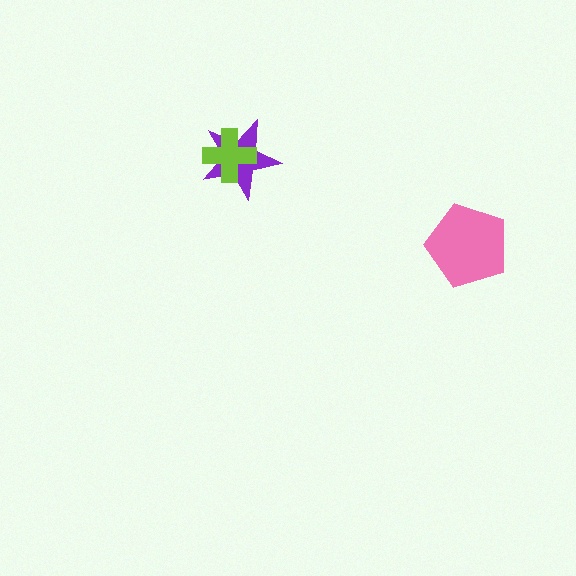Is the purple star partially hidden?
Yes, it is partially covered by another shape.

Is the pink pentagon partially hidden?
No, no other shape covers it.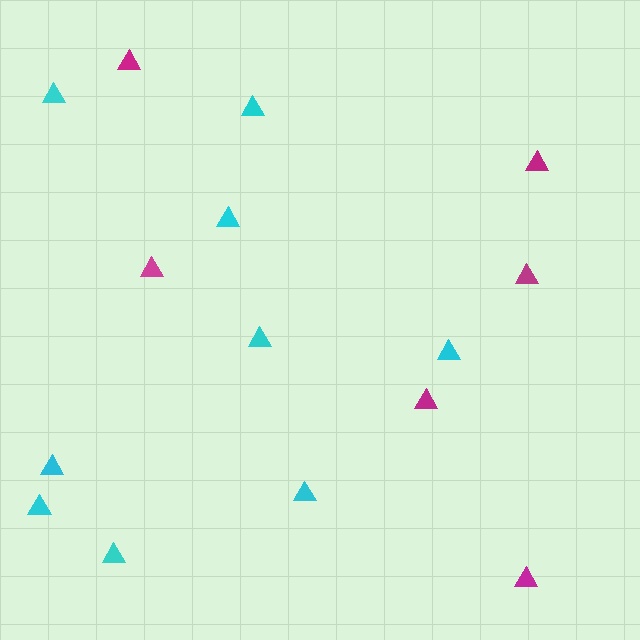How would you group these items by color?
There are 2 groups: one group of magenta triangles (6) and one group of cyan triangles (9).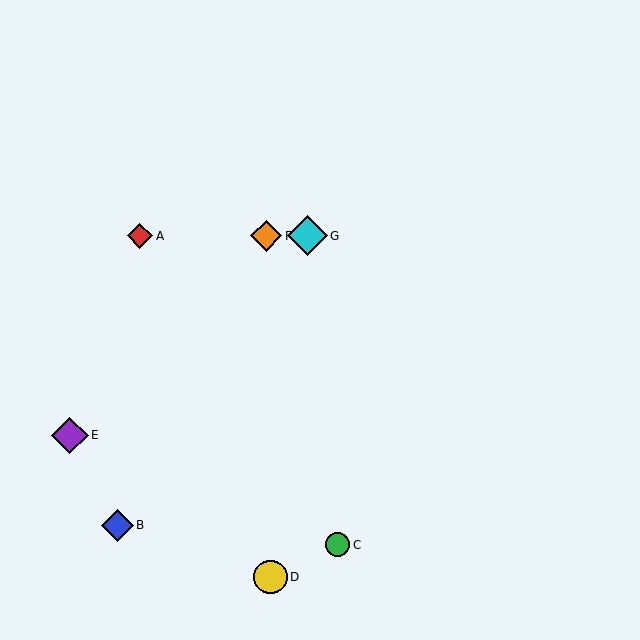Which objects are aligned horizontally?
Objects A, F, G are aligned horizontally.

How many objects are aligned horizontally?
3 objects (A, F, G) are aligned horizontally.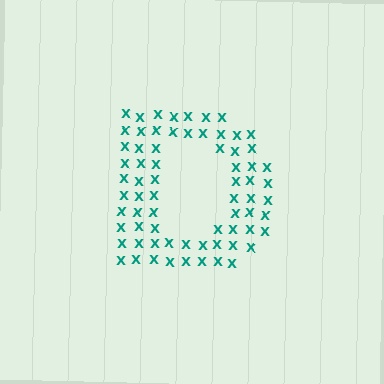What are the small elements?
The small elements are letter X's.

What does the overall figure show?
The overall figure shows the letter D.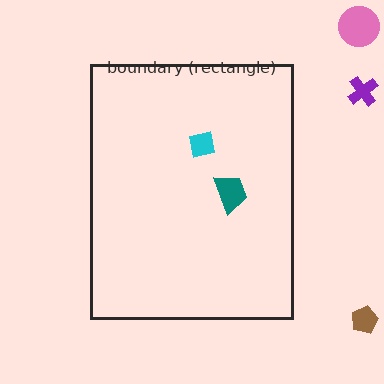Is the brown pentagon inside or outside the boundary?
Outside.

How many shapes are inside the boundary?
2 inside, 3 outside.